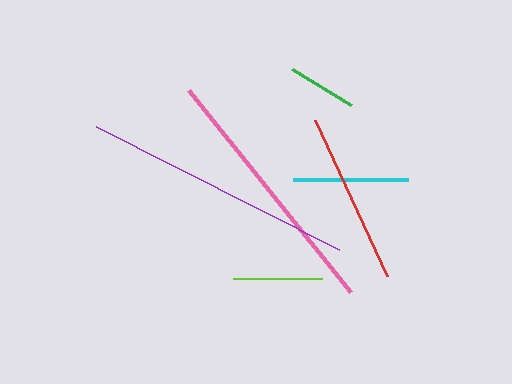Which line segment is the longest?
The purple line is the longest at approximately 272 pixels.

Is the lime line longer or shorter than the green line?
The lime line is longer than the green line.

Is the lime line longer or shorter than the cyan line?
The cyan line is longer than the lime line.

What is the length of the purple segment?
The purple segment is approximately 272 pixels long.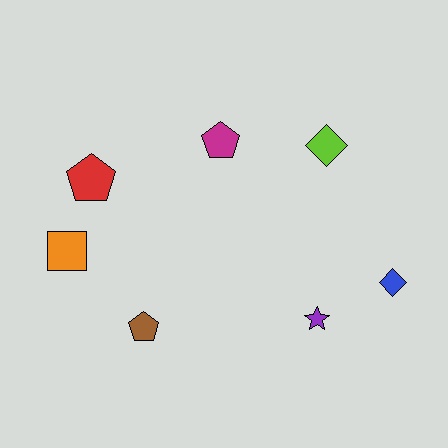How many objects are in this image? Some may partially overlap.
There are 7 objects.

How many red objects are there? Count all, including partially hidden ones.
There is 1 red object.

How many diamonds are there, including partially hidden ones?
There are 2 diamonds.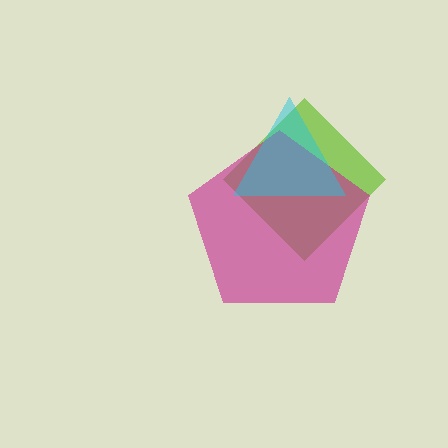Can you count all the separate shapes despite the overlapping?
Yes, there are 3 separate shapes.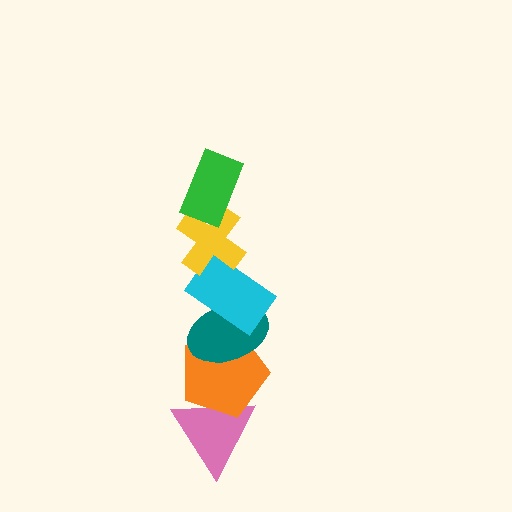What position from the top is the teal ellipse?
The teal ellipse is 4th from the top.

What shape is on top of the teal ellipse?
The cyan rectangle is on top of the teal ellipse.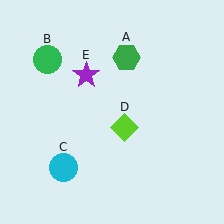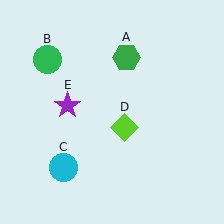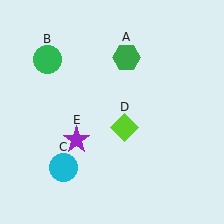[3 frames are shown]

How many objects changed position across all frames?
1 object changed position: purple star (object E).